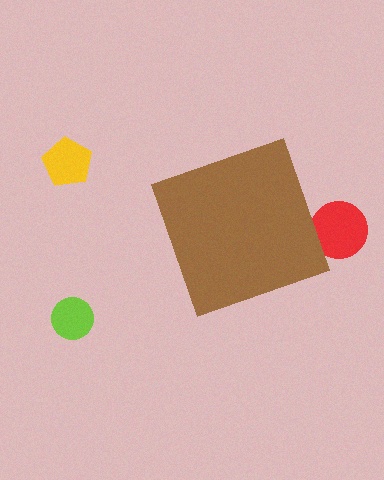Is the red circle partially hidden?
Yes, the red circle is partially hidden behind the brown diamond.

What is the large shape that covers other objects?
A brown diamond.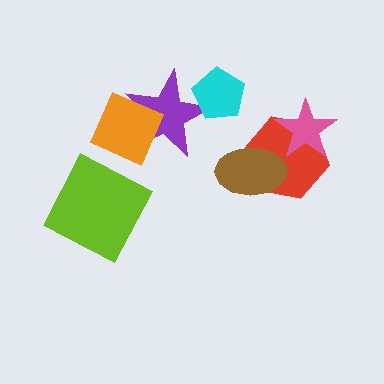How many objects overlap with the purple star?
2 objects overlap with the purple star.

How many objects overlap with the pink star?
1 object overlaps with the pink star.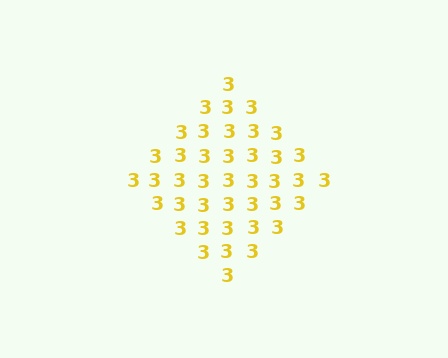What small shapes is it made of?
It is made of small digit 3's.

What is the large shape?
The large shape is a diamond.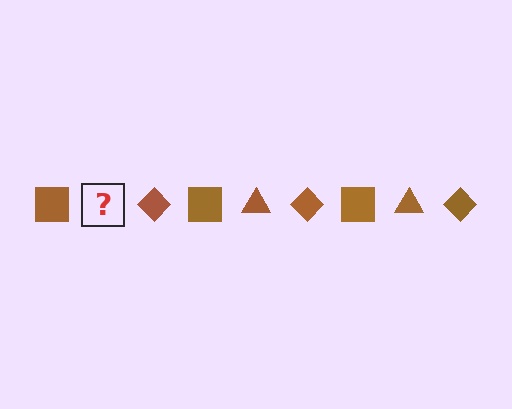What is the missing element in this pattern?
The missing element is a brown triangle.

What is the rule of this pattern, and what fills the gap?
The rule is that the pattern cycles through square, triangle, diamond shapes in brown. The gap should be filled with a brown triangle.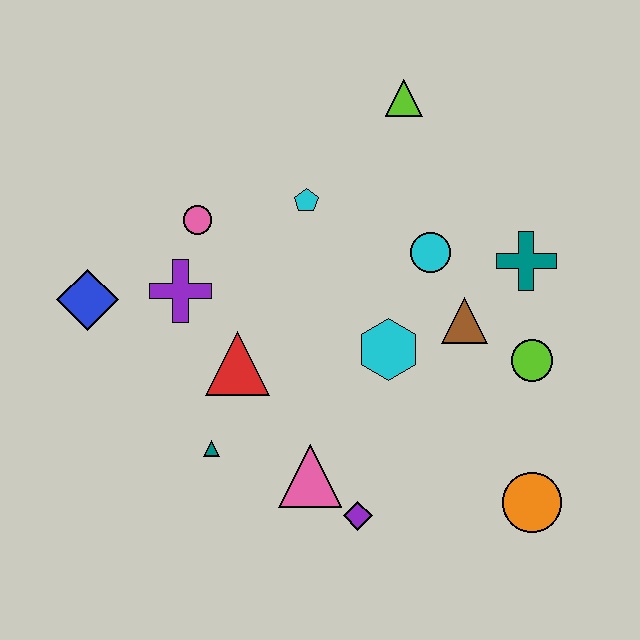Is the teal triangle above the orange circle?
Yes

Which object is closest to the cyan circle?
The brown triangle is closest to the cyan circle.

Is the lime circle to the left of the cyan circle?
No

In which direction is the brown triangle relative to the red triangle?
The brown triangle is to the right of the red triangle.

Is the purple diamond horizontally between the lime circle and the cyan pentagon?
Yes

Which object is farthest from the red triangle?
The orange circle is farthest from the red triangle.